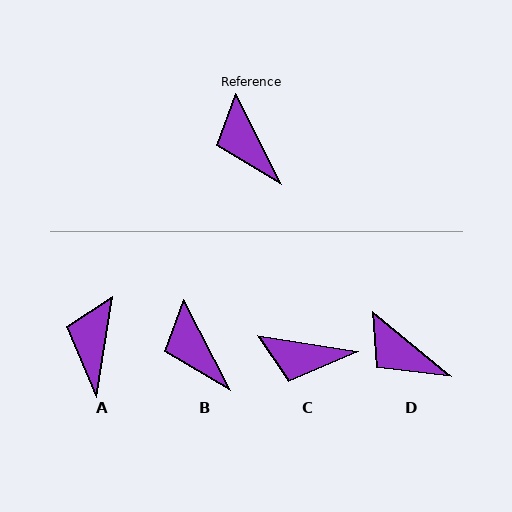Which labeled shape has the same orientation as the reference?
B.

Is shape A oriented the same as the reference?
No, it is off by about 36 degrees.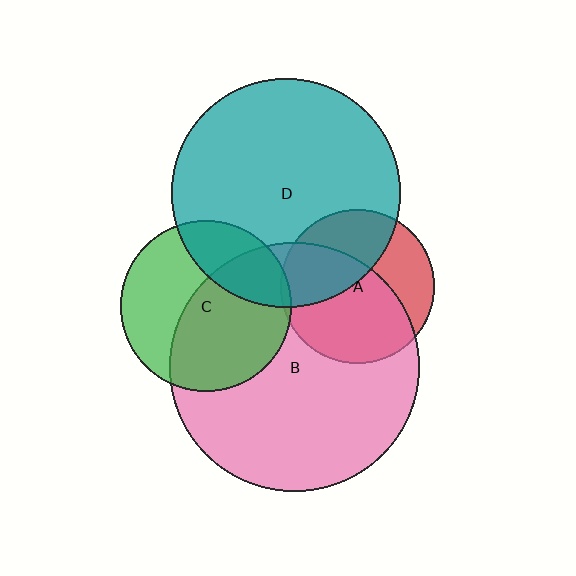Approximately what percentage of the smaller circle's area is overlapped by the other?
Approximately 5%.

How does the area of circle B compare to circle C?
Approximately 2.1 times.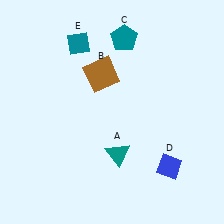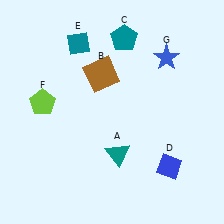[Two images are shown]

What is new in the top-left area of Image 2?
A lime pentagon (F) was added in the top-left area of Image 2.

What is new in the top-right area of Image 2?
A blue star (G) was added in the top-right area of Image 2.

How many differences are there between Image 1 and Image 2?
There are 2 differences between the two images.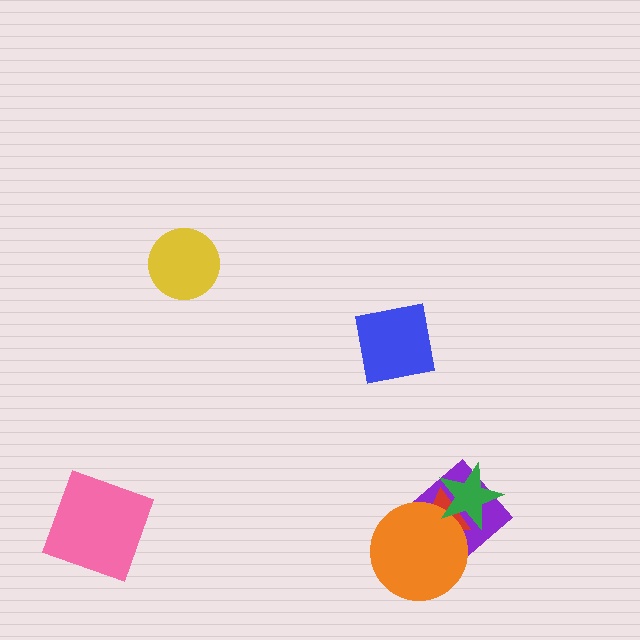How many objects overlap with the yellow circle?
0 objects overlap with the yellow circle.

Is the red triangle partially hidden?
Yes, it is partially covered by another shape.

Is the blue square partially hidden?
No, no other shape covers it.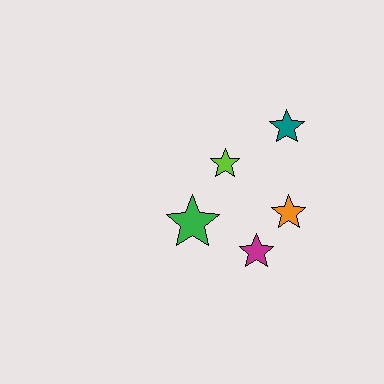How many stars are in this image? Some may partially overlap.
There are 5 stars.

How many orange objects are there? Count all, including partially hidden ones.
There is 1 orange object.